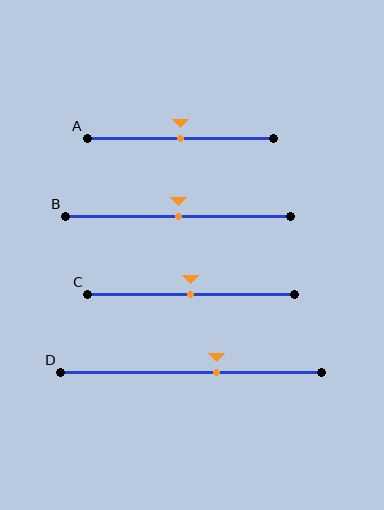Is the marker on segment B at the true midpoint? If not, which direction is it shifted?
Yes, the marker on segment B is at the true midpoint.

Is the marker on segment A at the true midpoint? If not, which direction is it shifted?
Yes, the marker on segment A is at the true midpoint.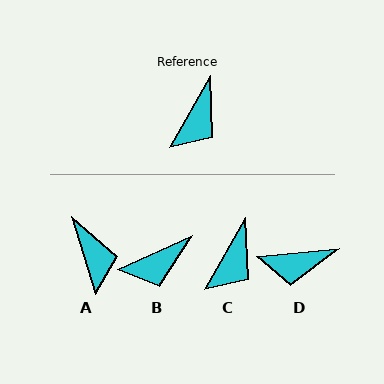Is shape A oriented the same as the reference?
No, it is off by about 47 degrees.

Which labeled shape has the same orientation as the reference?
C.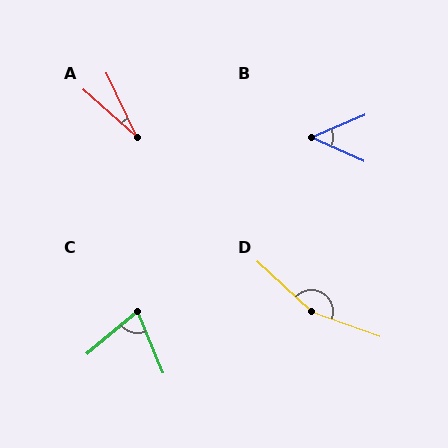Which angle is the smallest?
A, at approximately 24 degrees.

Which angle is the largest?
D, at approximately 157 degrees.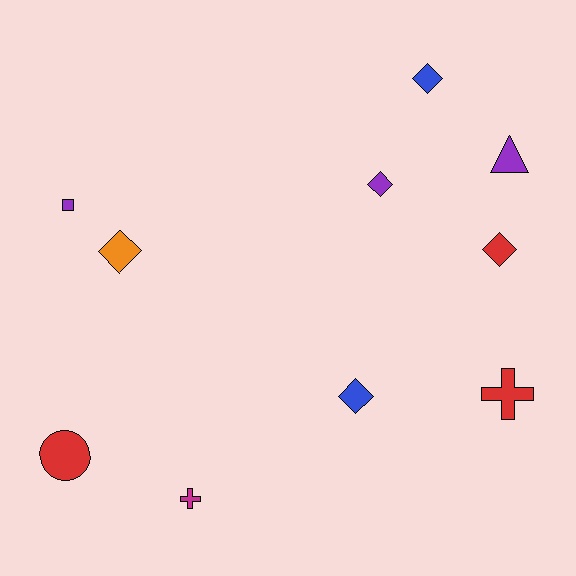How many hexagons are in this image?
There are no hexagons.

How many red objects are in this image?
There are 3 red objects.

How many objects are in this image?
There are 10 objects.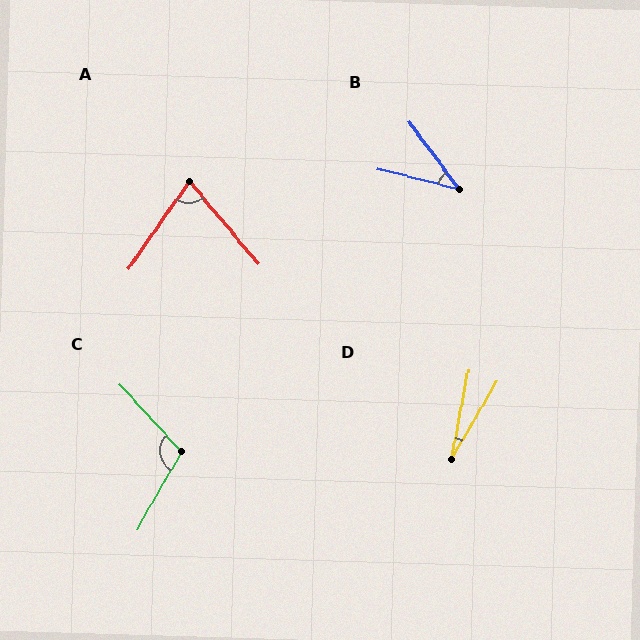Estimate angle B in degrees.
Approximately 39 degrees.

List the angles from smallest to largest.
D (20°), B (39°), A (75°), C (107°).